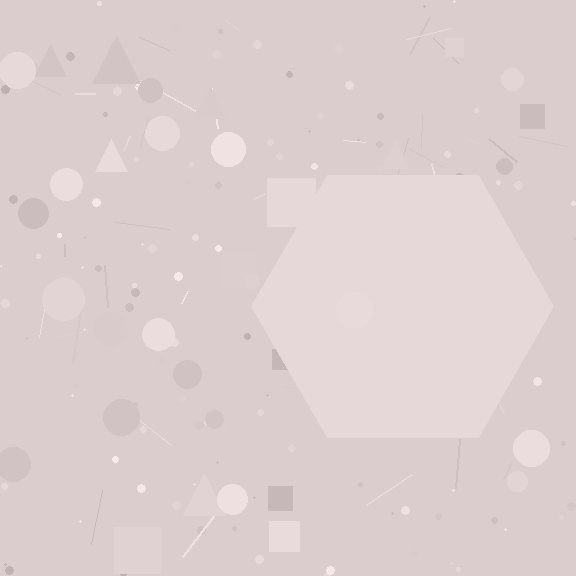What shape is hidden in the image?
A hexagon is hidden in the image.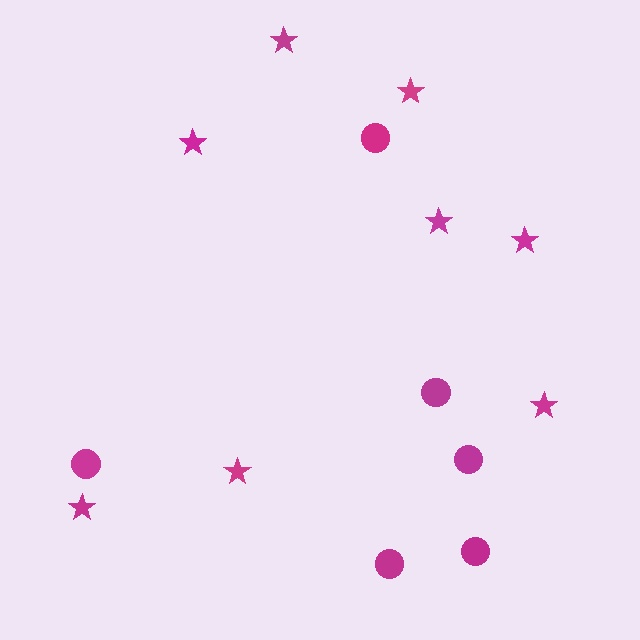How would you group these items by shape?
There are 2 groups: one group of circles (6) and one group of stars (8).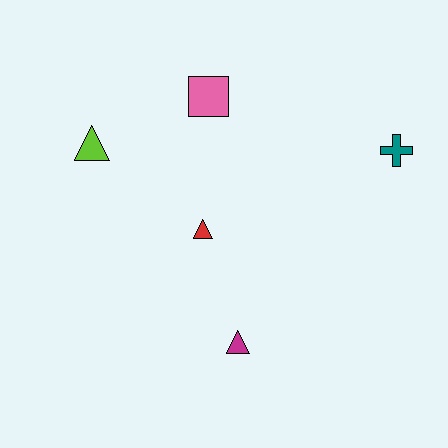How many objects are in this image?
There are 5 objects.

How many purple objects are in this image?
There are no purple objects.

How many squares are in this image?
There is 1 square.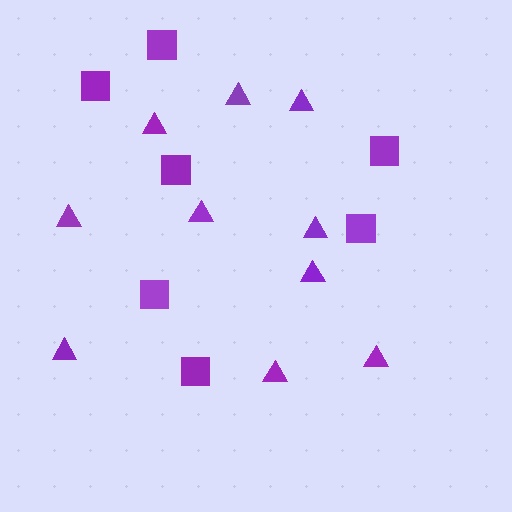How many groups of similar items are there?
There are 2 groups: one group of squares (7) and one group of triangles (10).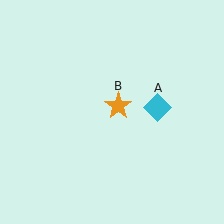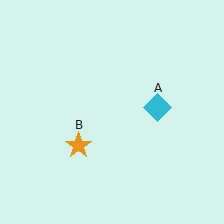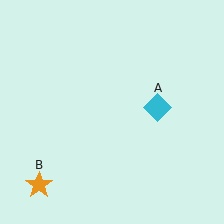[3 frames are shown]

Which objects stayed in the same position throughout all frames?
Cyan diamond (object A) remained stationary.